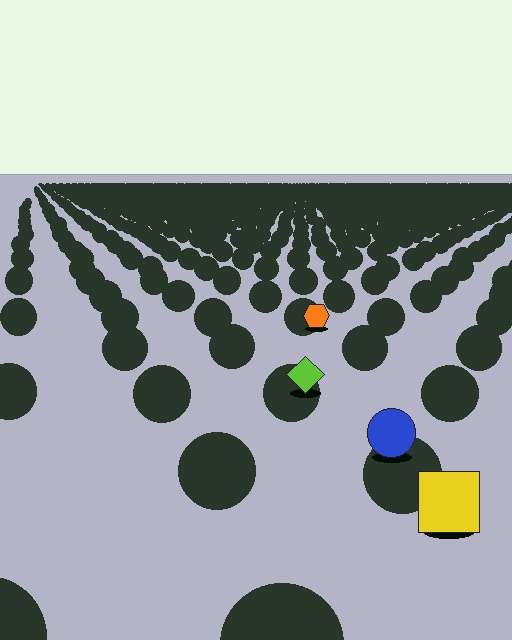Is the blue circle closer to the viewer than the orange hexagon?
Yes. The blue circle is closer — you can tell from the texture gradient: the ground texture is coarser near it.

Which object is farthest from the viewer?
The orange hexagon is farthest from the viewer. It appears smaller and the ground texture around it is denser.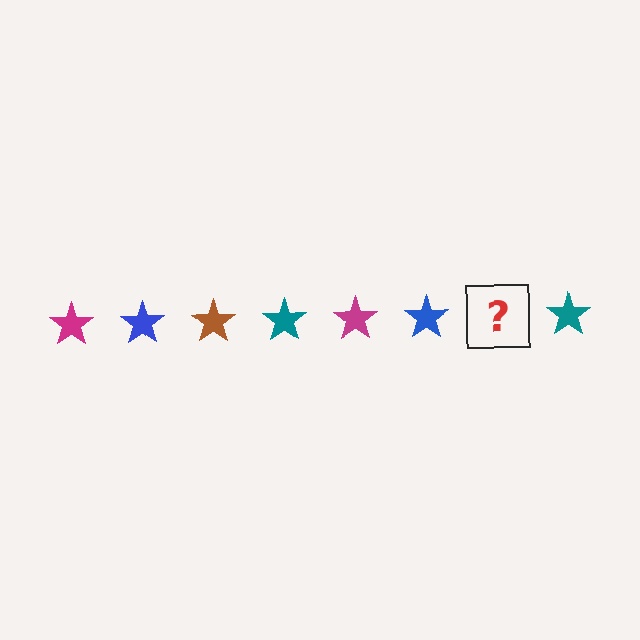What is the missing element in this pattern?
The missing element is a brown star.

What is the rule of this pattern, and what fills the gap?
The rule is that the pattern cycles through magenta, blue, brown, teal stars. The gap should be filled with a brown star.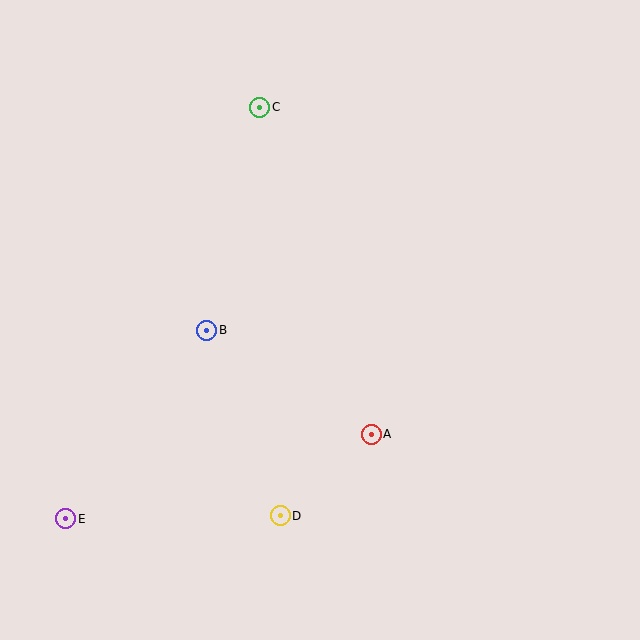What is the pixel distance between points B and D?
The distance between B and D is 200 pixels.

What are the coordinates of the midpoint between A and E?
The midpoint between A and E is at (219, 477).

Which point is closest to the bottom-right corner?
Point A is closest to the bottom-right corner.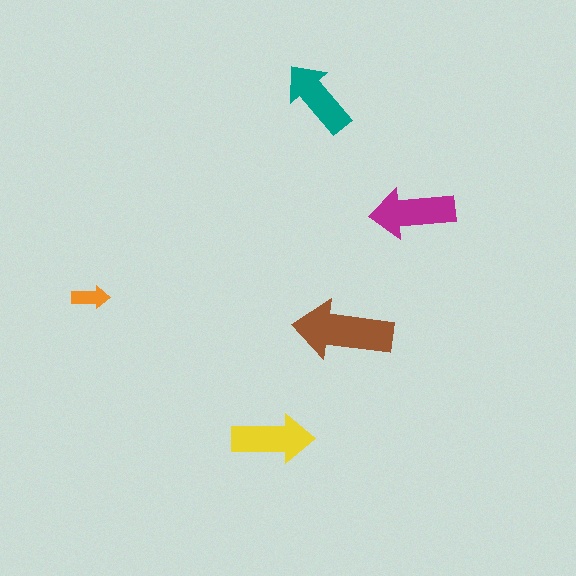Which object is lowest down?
The yellow arrow is bottommost.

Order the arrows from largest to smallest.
the brown one, the magenta one, the yellow one, the teal one, the orange one.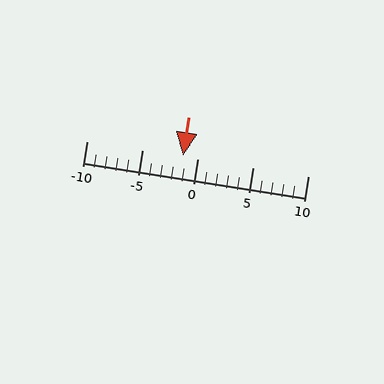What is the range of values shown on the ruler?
The ruler shows values from -10 to 10.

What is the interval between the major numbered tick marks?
The major tick marks are spaced 5 units apart.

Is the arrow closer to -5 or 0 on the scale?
The arrow is closer to 0.